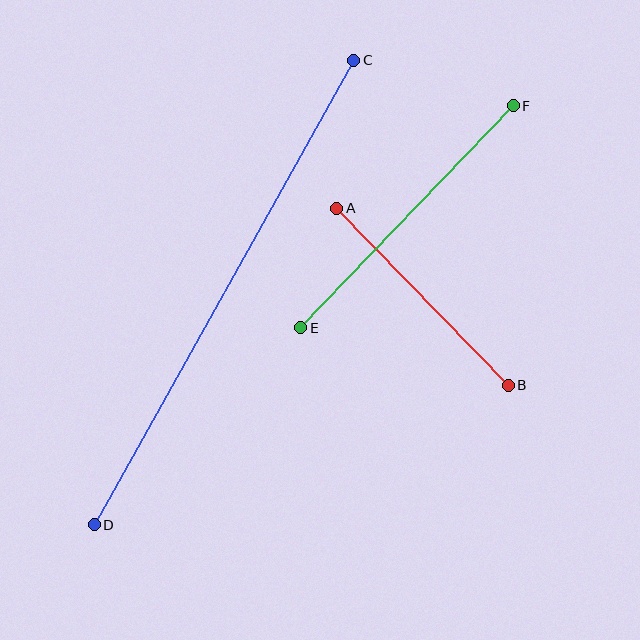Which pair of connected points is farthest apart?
Points C and D are farthest apart.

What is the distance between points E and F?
The distance is approximately 307 pixels.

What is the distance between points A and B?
The distance is approximately 247 pixels.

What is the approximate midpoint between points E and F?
The midpoint is at approximately (407, 217) pixels.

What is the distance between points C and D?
The distance is approximately 532 pixels.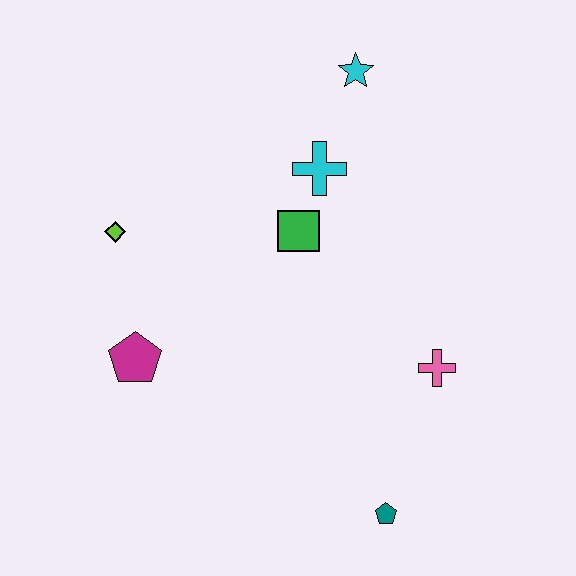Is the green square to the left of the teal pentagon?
Yes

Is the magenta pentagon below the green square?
Yes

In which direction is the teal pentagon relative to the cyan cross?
The teal pentagon is below the cyan cross.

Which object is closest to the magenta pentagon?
The lime diamond is closest to the magenta pentagon.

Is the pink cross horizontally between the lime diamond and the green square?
No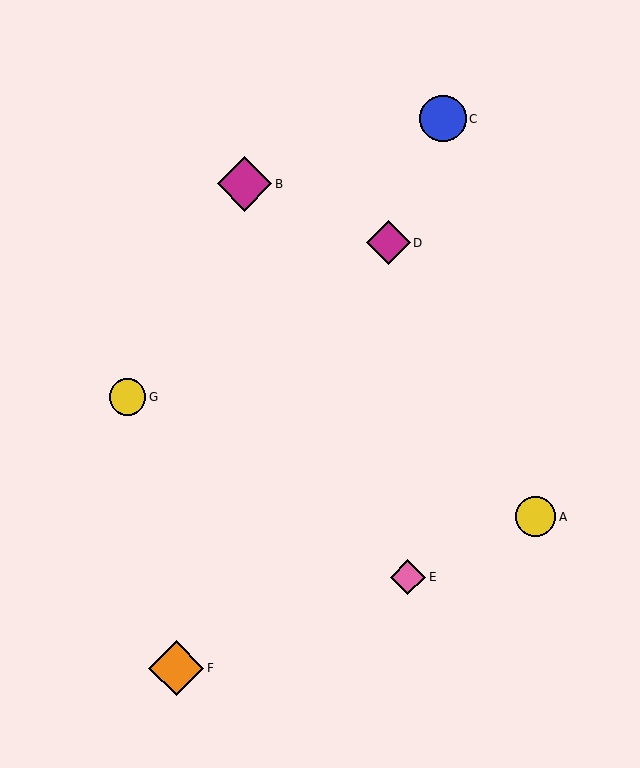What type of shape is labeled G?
Shape G is a yellow circle.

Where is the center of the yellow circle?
The center of the yellow circle is at (535, 517).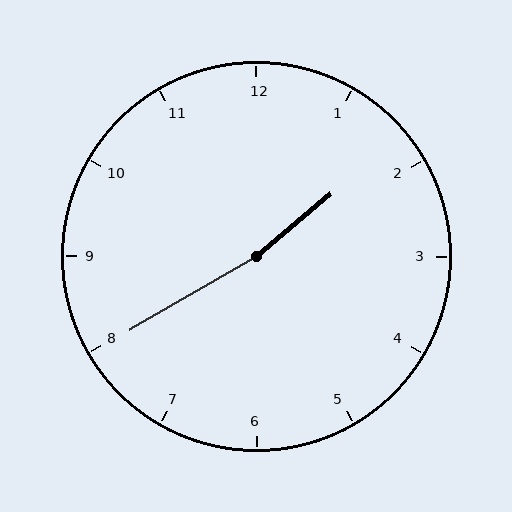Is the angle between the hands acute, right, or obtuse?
It is obtuse.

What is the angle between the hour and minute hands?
Approximately 170 degrees.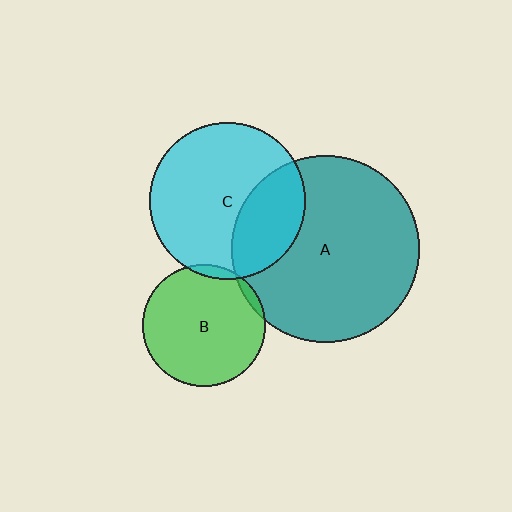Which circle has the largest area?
Circle A (teal).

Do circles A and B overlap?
Yes.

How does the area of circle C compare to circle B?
Approximately 1.6 times.